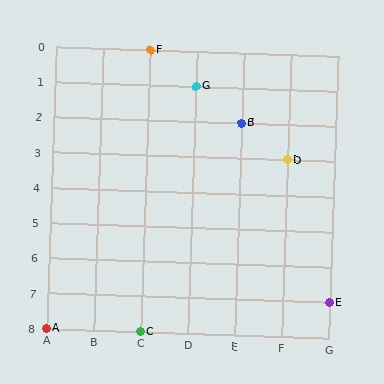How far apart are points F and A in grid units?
Points F and A are 2 columns and 8 rows apart (about 8.2 grid units diagonally).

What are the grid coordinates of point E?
Point E is at grid coordinates (G, 7).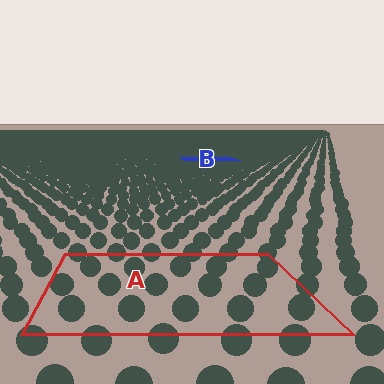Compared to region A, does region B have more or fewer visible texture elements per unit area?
Region B has more texture elements per unit area — they are packed more densely because it is farther away.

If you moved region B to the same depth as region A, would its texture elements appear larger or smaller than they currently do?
They would appear larger. At a closer depth, the same texture elements are projected at a bigger on-screen size.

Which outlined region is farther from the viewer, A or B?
Region B is farther from the viewer — the texture elements inside it appear smaller and more densely packed.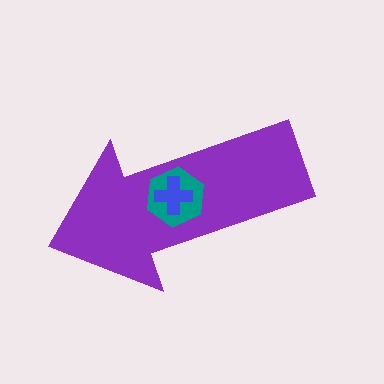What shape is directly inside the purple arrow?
The teal hexagon.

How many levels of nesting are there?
3.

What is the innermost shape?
The blue cross.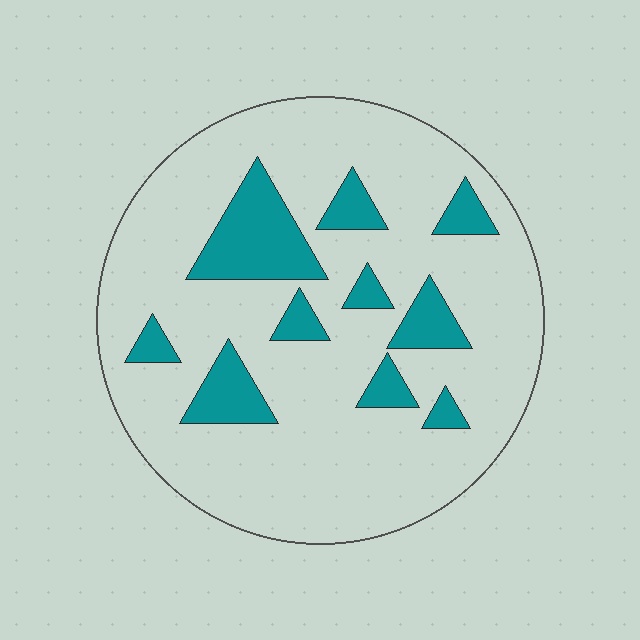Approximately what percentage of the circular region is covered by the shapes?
Approximately 20%.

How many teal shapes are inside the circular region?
10.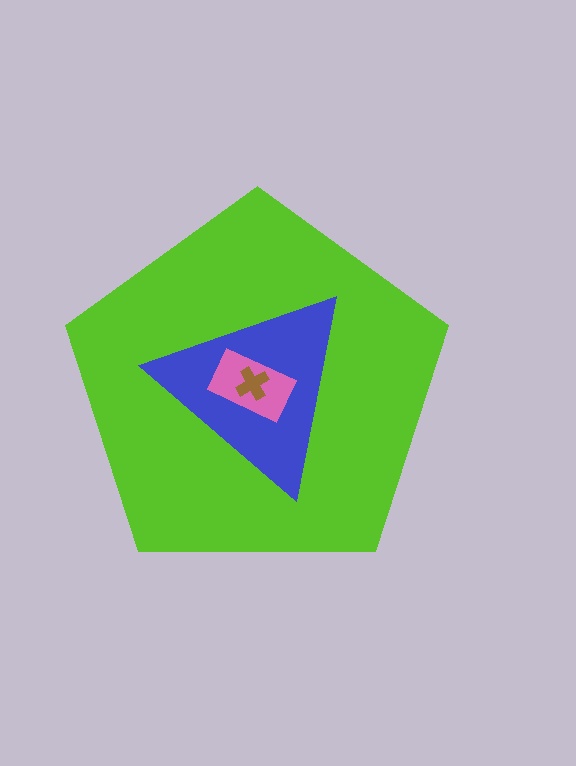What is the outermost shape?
The lime pentagon.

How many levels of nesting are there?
4.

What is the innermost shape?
The brown cross.